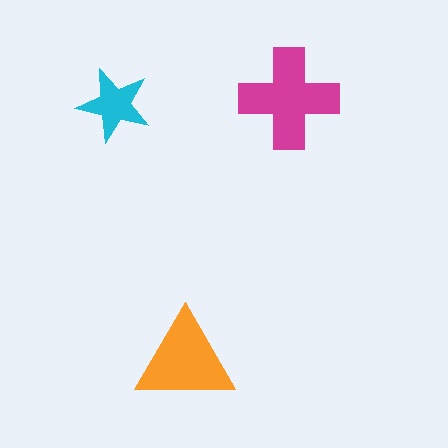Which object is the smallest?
The cyan star.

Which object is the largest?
The magenta cross.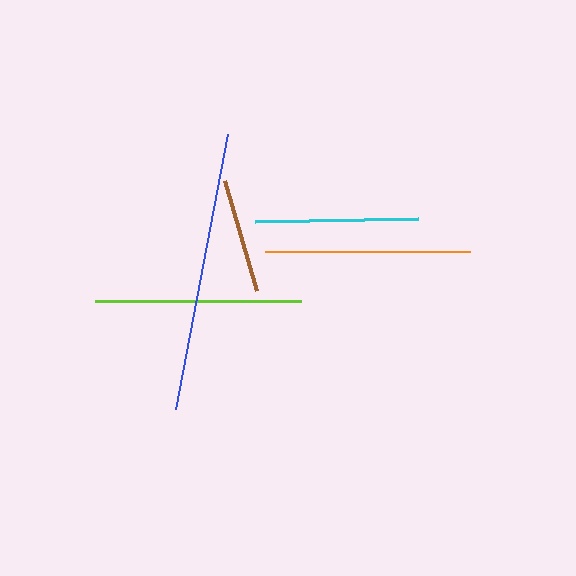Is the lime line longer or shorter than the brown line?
The lime line is longer than the brown line.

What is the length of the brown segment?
The brown segment is approximately 114 pixels long.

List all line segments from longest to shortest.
From longest to shortest: blue, lime, orange, cyan, brown.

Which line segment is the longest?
The blue line is the longest at approximately 279 pixels.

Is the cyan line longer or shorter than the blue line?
The blue line is longer than the cyan line.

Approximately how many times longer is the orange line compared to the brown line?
The orange line is approximately 1.8 times the length of the brown line.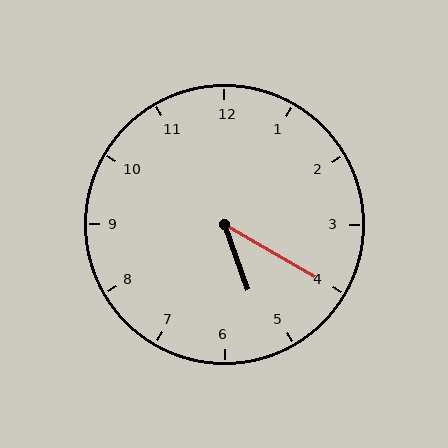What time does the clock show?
5:20.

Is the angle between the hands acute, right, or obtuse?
It is acute.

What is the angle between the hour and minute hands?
Approximately 40 degrees.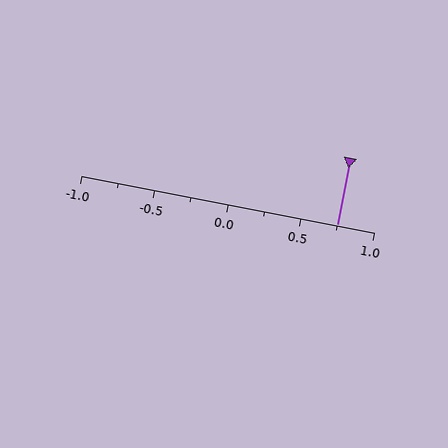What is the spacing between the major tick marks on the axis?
The major ticks are spaced 0.5 apart.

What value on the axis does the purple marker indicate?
The marker indicates approximately 0.75.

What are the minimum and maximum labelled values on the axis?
The axis runs from -1.0 to 1.0.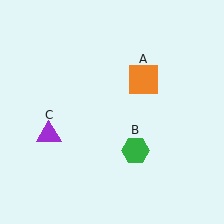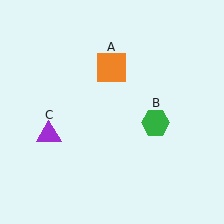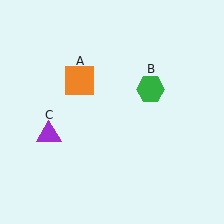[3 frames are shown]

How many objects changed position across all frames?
2 objects changed position: orange square (object A), green hexagon (object B).